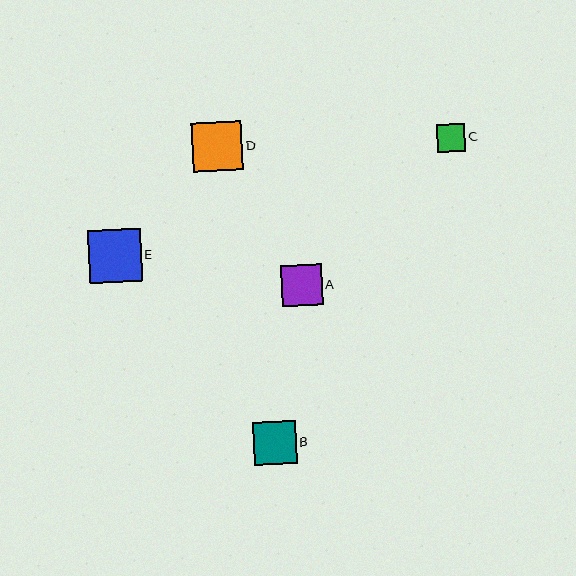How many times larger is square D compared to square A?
Square D is approximately 1.2 times the size of square A.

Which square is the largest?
Square E is the largest with a size of approximately 53 pixels.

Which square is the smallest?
Square C is the smallest with a size of approximately 28 pixels.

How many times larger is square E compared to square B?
Square E is approximately 1.2 times the size of square B.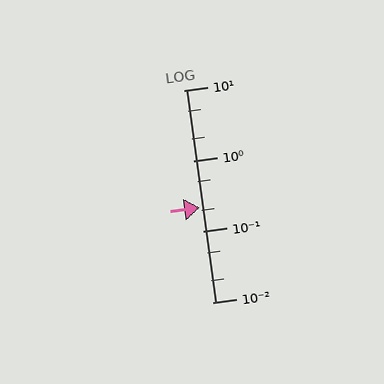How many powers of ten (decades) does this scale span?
The scale spans 3 decades, from 0.01 to 10.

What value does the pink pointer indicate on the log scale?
The pointer indicates approximately 0.22.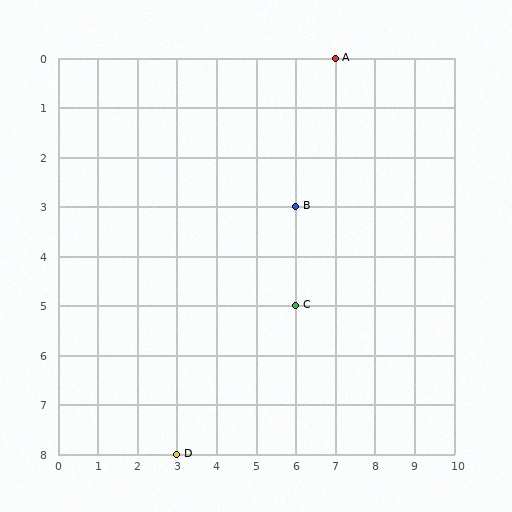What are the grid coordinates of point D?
Point D is at grid coordinates (3, 8).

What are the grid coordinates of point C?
Point C is at grid coordinates (6, 5).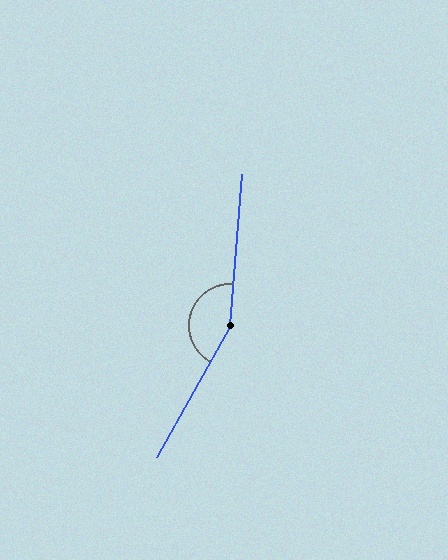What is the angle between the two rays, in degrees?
Approximately 155 degrees.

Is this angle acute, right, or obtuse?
It is obtuse.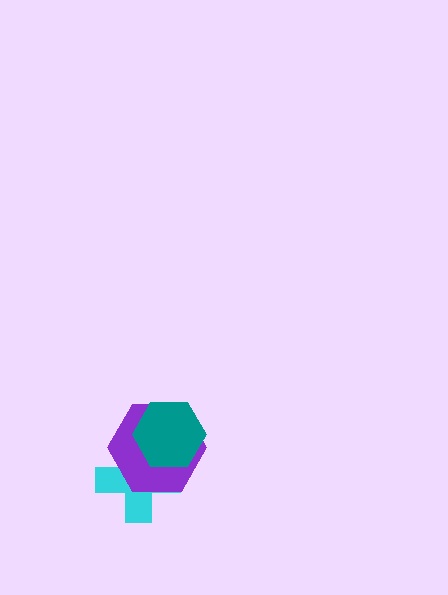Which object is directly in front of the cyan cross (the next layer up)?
The purple hexagon is directly in front of the cyan cross.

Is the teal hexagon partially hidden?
No, no other shape covers it.